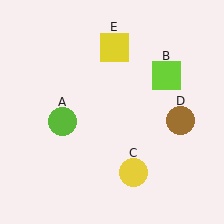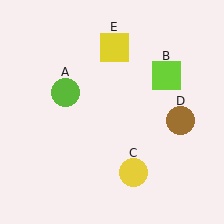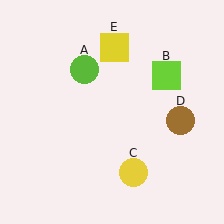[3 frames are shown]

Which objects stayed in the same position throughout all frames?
Lime square (object B) and yellow circle (object C) and brown circle (object D) and yellow square (object E) remained stationary.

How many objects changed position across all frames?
1 object changed position: lime circle (object A).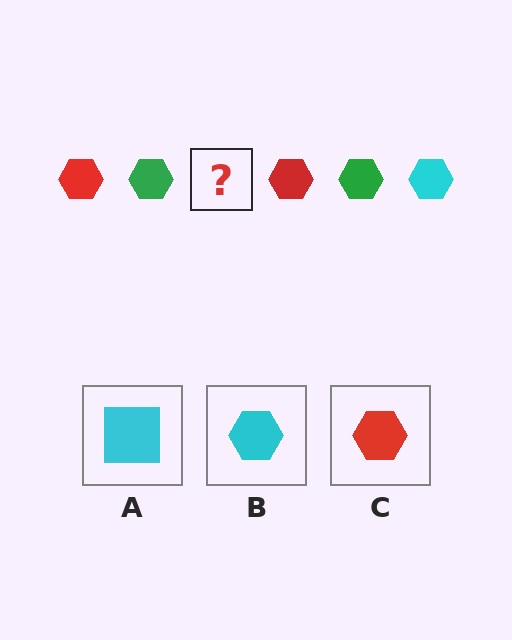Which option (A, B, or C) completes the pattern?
B.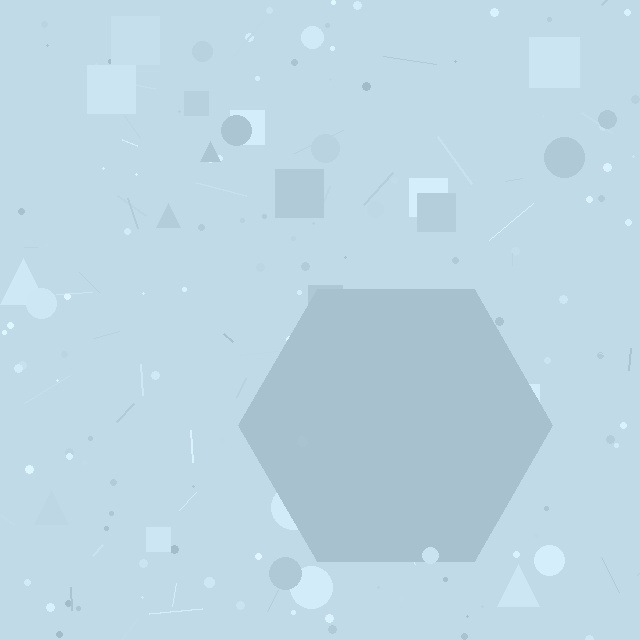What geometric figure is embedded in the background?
A hexagon is embedded in the background.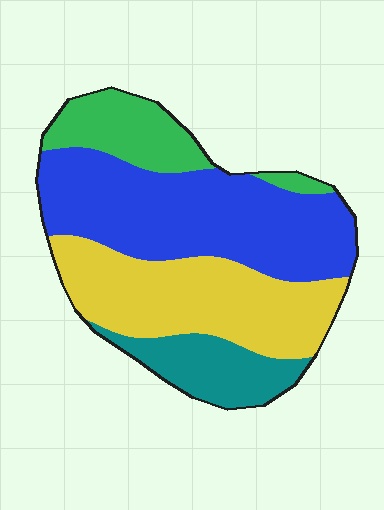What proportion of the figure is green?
Green takes up about one eighth (1/8) of the figure.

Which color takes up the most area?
Blue, at roughly 40%.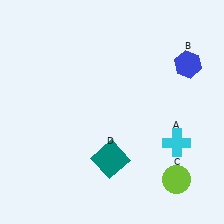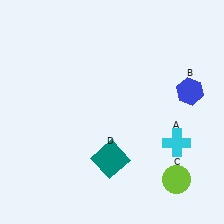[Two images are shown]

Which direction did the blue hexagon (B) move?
The blue hexagon (B) moved down.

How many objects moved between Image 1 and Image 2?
1 object moved between the two images.